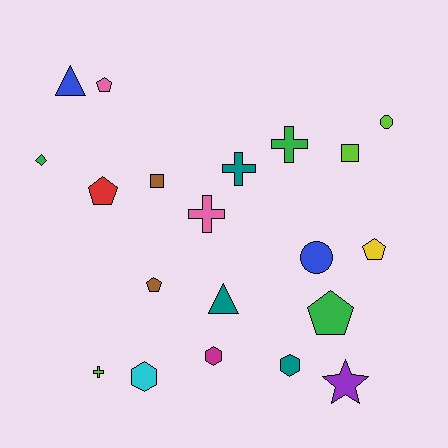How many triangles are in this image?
There are 2 triangles.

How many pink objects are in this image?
There are 2 pink objects.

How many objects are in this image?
There are 20 objects.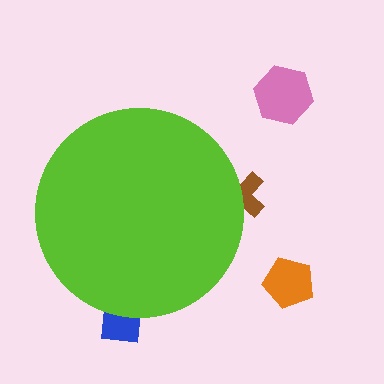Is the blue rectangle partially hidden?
Yes, the blue rectangle is partially hidden behind the lime circle.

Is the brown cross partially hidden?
Yes, the brown cross is partially hidden behind the lime circle.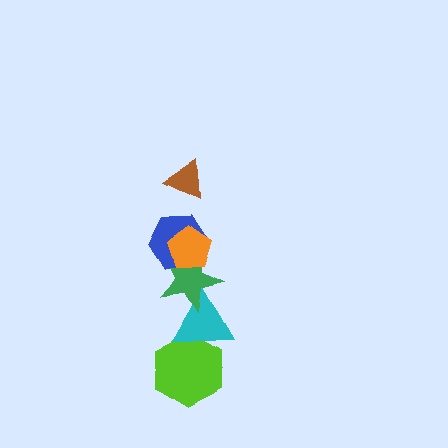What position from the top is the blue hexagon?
The blue hexagon is 3rd from the top.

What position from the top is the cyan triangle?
The cyan triangle is 5th from the top.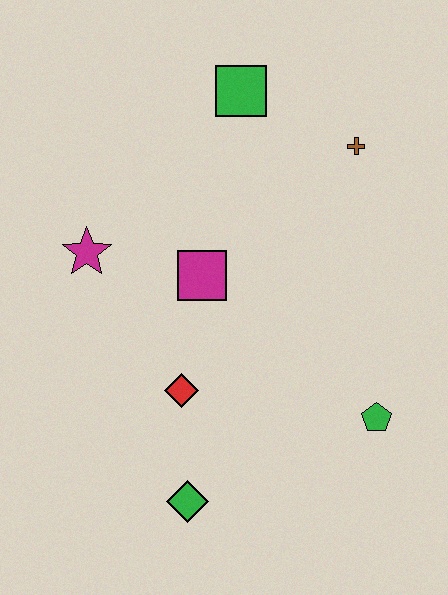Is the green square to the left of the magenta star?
No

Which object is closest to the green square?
The brown cross is closest to the green square.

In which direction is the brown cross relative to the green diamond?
The brown cross is above the green diamond.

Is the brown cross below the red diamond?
No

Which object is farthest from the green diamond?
The green square is farthest from the green diamond.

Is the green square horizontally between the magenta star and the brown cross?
Yes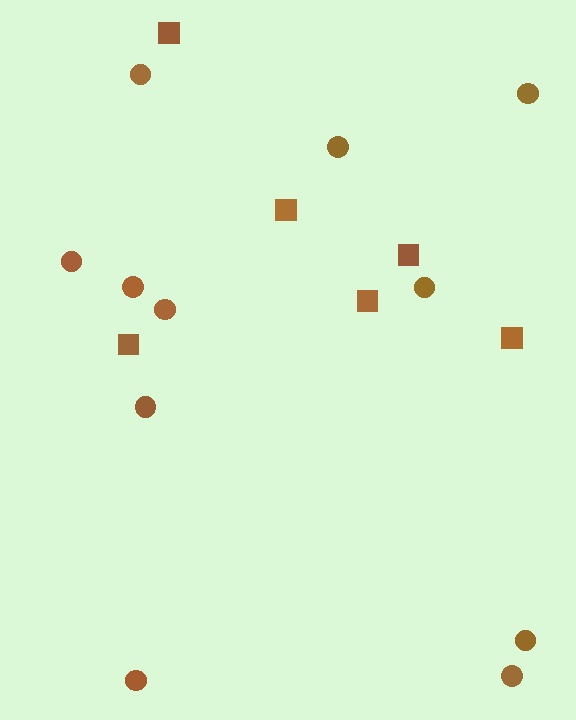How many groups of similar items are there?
There are 2 groups: one group of circles (11) and one group of squares (6).